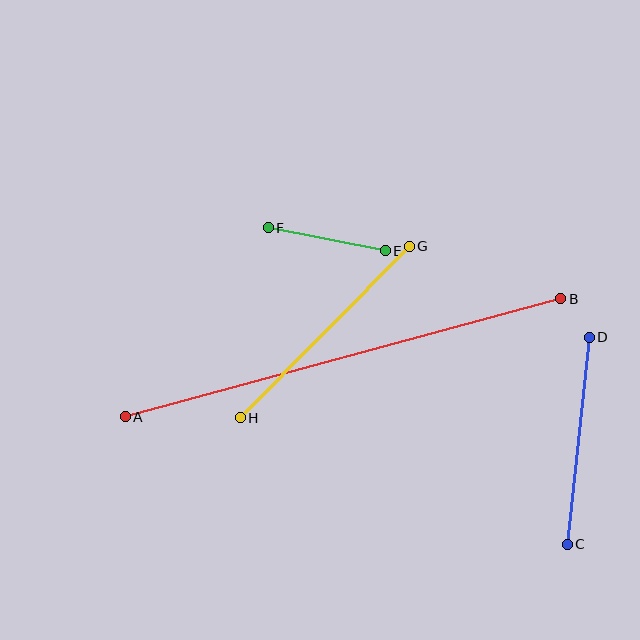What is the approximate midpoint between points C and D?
The midpoint is at approximately (578, 441) pixels.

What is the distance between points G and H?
The distance is approximately 241 pixels.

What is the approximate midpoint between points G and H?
The midpoint is at approximately (325, 332) pixels.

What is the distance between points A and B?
The distance is approximately 451 pixels.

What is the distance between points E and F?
The distance is approximately 119 pixels.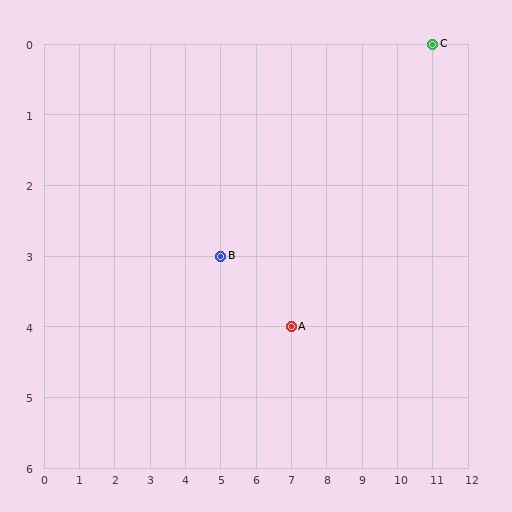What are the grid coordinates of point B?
Point B is at grid coordinates (5, 3).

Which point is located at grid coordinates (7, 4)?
Point A is at (7, 4).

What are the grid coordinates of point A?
Point A is at grid coordinates (7, 4).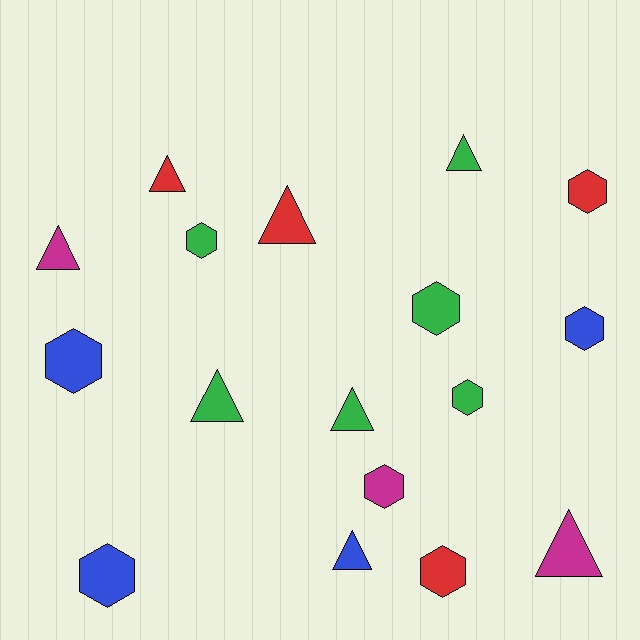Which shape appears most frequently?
Hexagon, with 9 objects.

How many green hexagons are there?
There are 3 green hexagons.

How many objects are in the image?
There are 17 objects.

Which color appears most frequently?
Green, with 6 objects.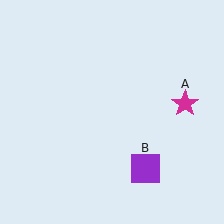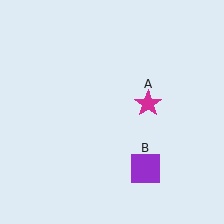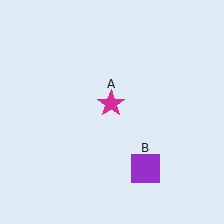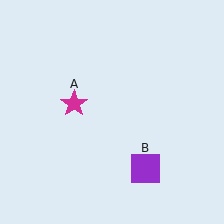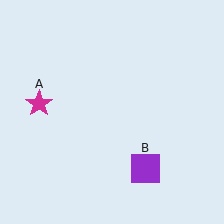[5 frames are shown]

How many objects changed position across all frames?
1 object changed position: magenta star (object A).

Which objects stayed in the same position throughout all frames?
Purple square (object B) remained stationary.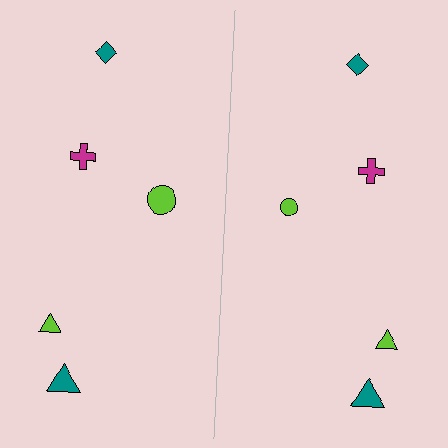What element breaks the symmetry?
The lime circle on the right side has a different size than its mirror counterpart.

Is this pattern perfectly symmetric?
No, the pattern is not perfectly symmetric. The lime circle on the right side has a different size than its mirror counterpart.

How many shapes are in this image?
There are 10 shapes in this image.